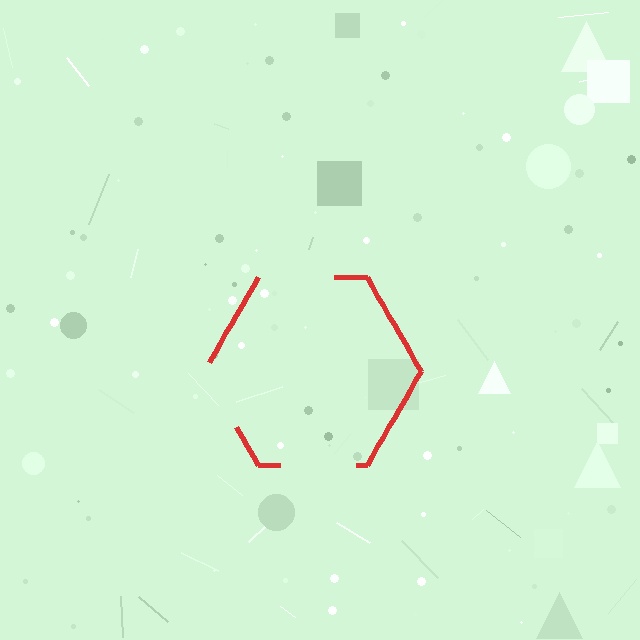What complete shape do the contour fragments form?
The contour fragments form a hexagon.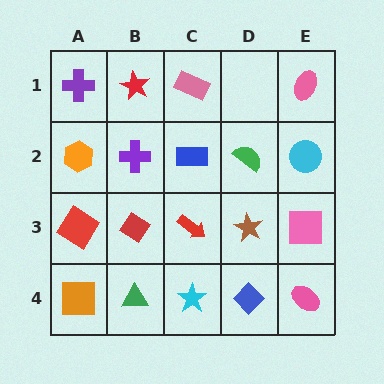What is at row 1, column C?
A pink rectangle.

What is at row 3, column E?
A pink square.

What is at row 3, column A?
A red diamond.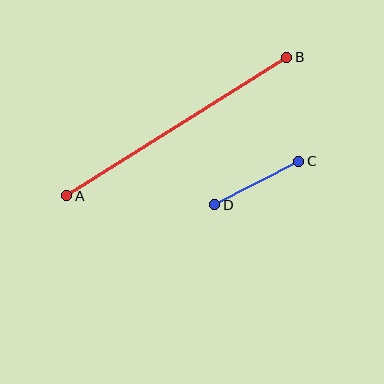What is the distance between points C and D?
The distance is approximately 95 pixels.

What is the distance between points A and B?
The distance is approximately 260 pixels.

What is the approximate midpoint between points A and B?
The midpoint is at approximately (177, 127) pixels.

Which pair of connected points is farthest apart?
Points A and B are farthest apart.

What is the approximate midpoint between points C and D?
The midpoint is at approximately (257, 183) pixels.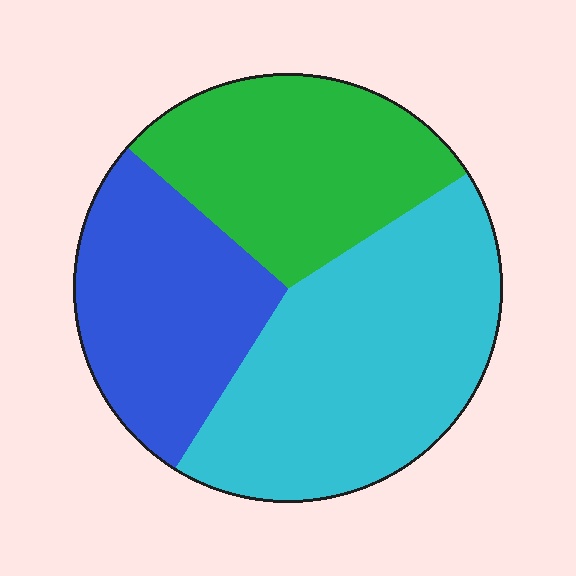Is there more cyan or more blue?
Cyan.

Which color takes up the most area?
Cyan, at roughly 45%.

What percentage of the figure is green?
Green takes up about one third (1/3) of the figure.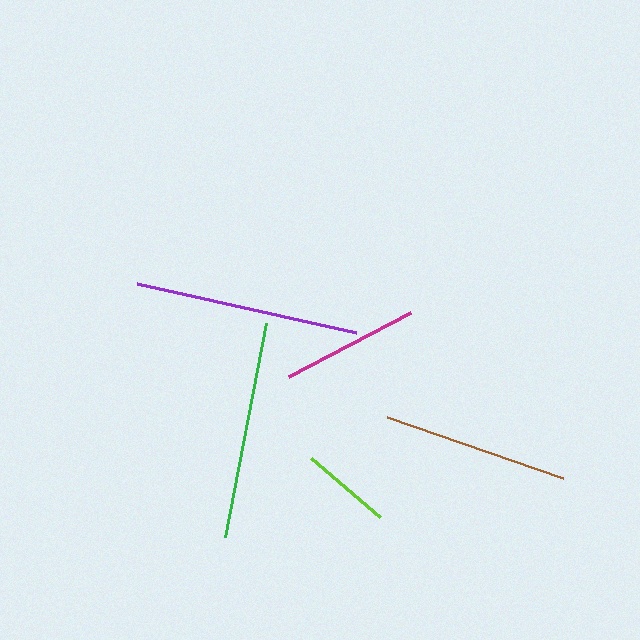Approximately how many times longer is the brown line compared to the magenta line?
The brown line is approximately 1.3 times the length of the magenta line.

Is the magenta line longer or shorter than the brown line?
The brown line is longer than the magenta line.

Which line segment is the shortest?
The lime line is the shortest at approximately 91 pixels.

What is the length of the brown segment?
The brown segment is approximately 186 pixels long.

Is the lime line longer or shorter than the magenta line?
The magenta line is longer than the lime line.